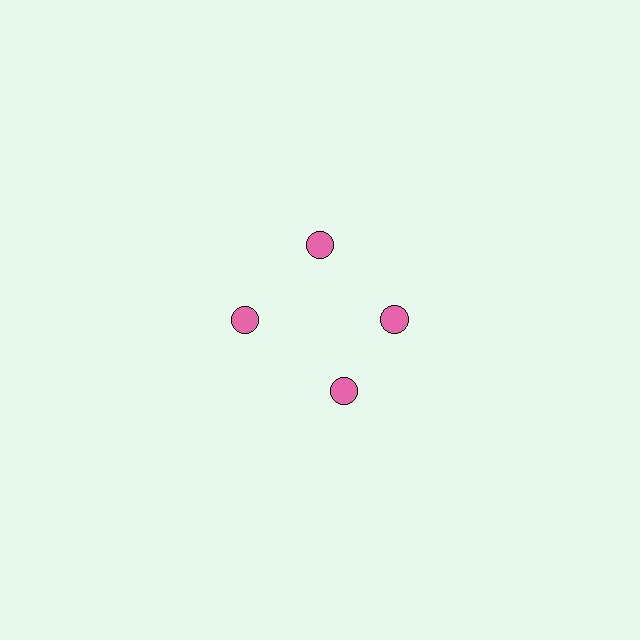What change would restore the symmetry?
The symmetry would be restored by rotating it back into even spacing with its neighbors so that all 4 circles sit at equal angles and equal distance from the center.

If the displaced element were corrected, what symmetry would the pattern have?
It would have 4-fold rotational symmetry — the pattern would map onto itself every 90 degrees.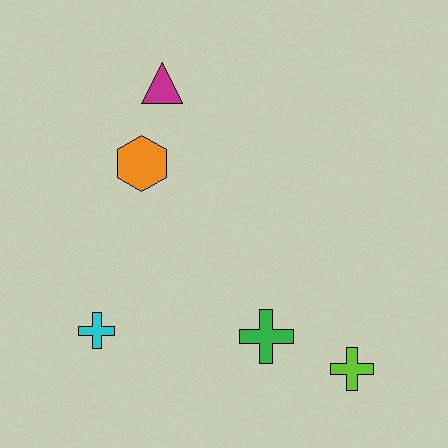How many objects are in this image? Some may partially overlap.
There are 5 objects.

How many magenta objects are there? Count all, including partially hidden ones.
There is 1 magenta object.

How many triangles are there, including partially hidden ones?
There is 1 triangle.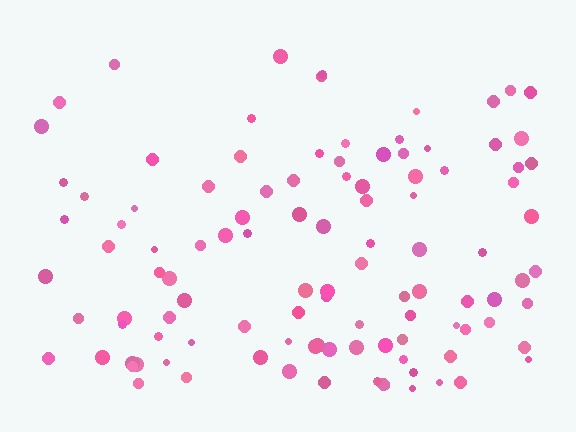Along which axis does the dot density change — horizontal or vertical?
Vertical.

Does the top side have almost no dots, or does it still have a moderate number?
Still a moderate number, just noticeably fewer than the bottom.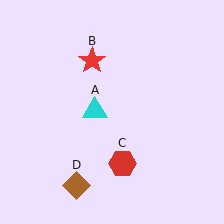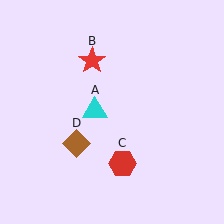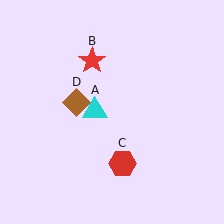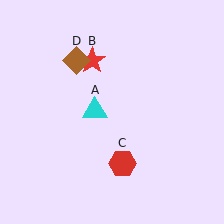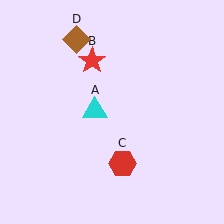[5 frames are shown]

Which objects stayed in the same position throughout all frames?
Cyan triangle (object A) and red star (object B) and red hexagon (object C) remained stationary.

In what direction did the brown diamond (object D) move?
The brown diamond (object D) moved up.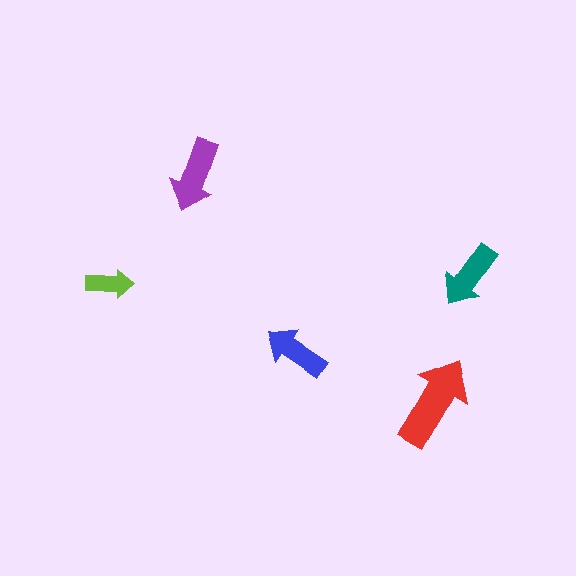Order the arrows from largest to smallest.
the red one, the purple one, the teal one, the blue one, the lime one.